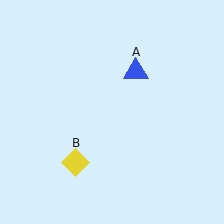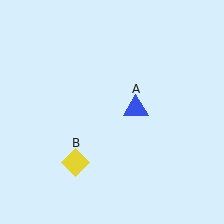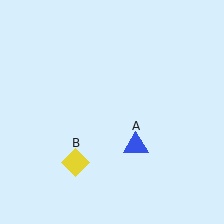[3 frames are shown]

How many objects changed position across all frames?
1 object changed position: blue triangle (object A).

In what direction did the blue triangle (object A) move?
The blue triangle (object A) moved down.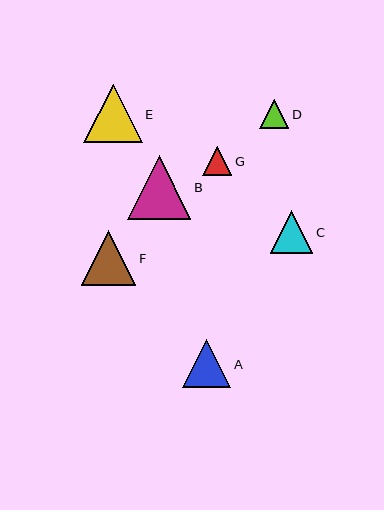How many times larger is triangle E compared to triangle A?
Triangle E is approximately 1.2 times the size of triangle A.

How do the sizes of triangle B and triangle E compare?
Triangle B and triangle E are approximately the same size.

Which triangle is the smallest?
Triangle G is the smallest with a size of approximately 29 pixels.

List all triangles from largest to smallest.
From largest to smallest: B, E, F, A, C, D, G.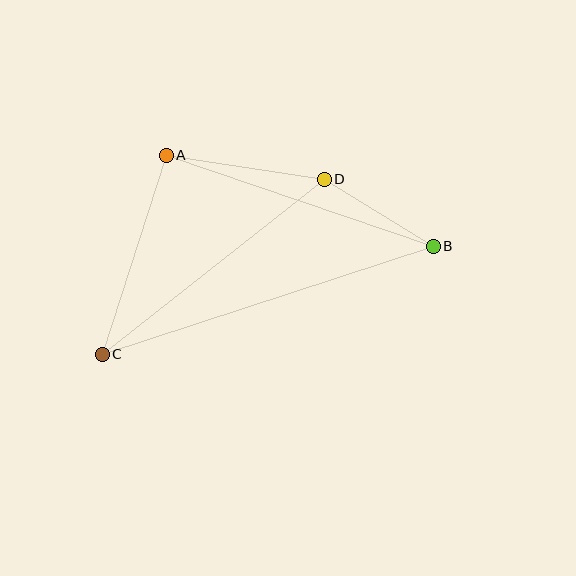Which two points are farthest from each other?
Points B and C are farthest from each other.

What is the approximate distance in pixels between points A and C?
The distance between A and C is approximately 209 pixels.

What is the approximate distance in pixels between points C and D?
The distance between C and D is approximately 283 pixels.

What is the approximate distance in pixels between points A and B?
The distance between A and B is approximately 282 pixels.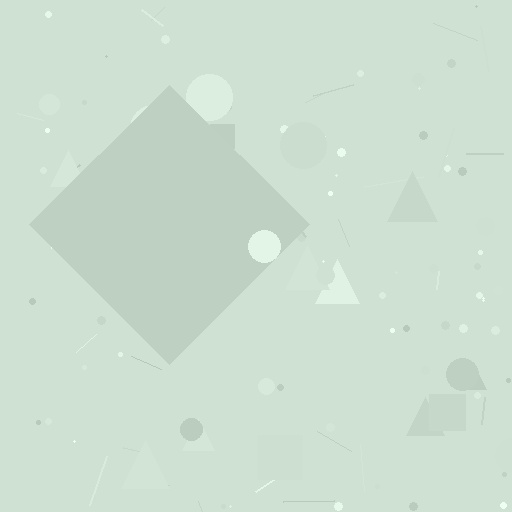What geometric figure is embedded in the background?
A diamond is embedded in the background.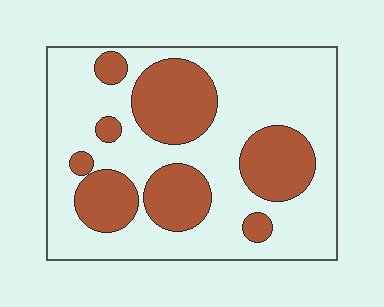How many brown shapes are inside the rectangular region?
8.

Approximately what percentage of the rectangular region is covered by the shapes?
Approximately 30%.